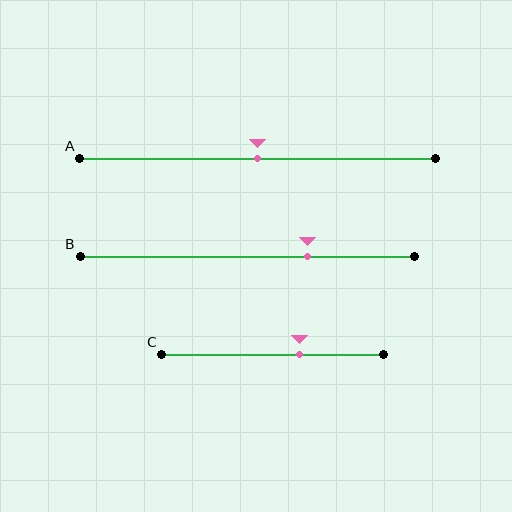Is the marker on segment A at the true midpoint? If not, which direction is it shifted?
Yes, the marker on segment A is at the true midpoint.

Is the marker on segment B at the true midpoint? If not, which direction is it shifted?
No, the marker on segment B is shifted to the right by about 18% of the segment length.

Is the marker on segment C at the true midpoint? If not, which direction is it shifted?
No, the marker on segment C is shifted to the right by about 12% of the segment length.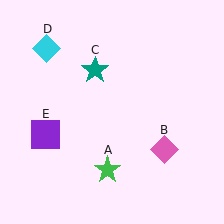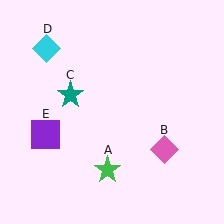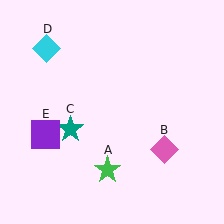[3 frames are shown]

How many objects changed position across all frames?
1 object changed position: teal star (object C).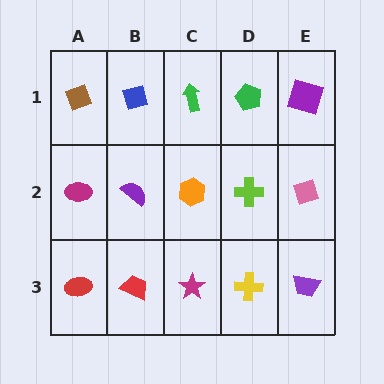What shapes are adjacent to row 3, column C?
An orange hexagon (row 2, column C), a red trapezoid (row 3, column B), a yellow cross (row 3, column D).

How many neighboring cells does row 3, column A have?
2.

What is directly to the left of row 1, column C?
A blue diamond.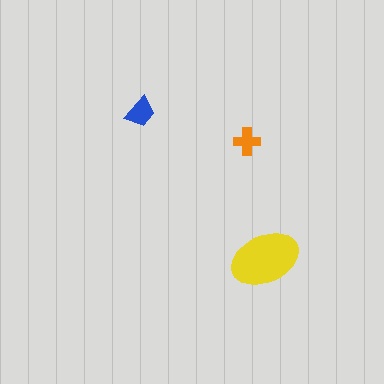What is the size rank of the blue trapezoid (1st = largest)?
2nd.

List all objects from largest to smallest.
The yellow ellipse, the blue trapezoid, the orange cross.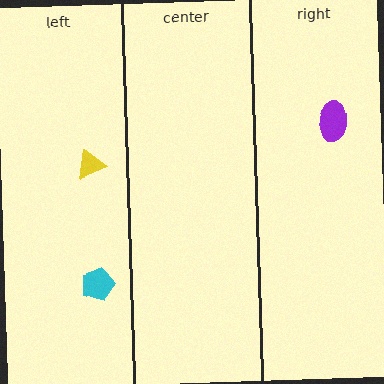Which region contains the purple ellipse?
The right region.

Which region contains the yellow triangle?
The left region.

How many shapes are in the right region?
1.